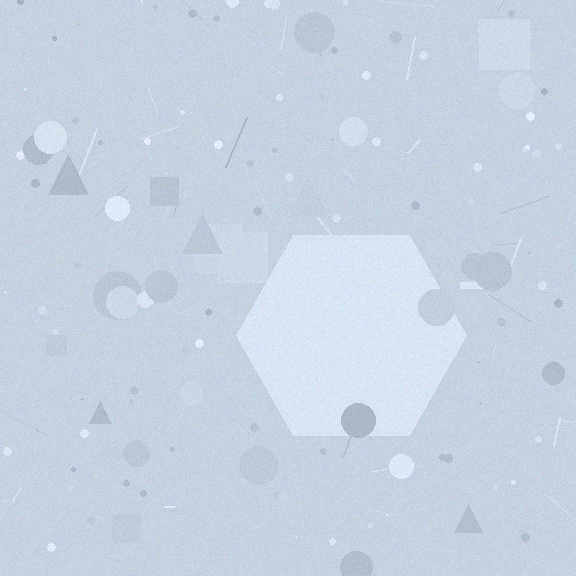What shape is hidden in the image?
A hexagon is hidden in the image.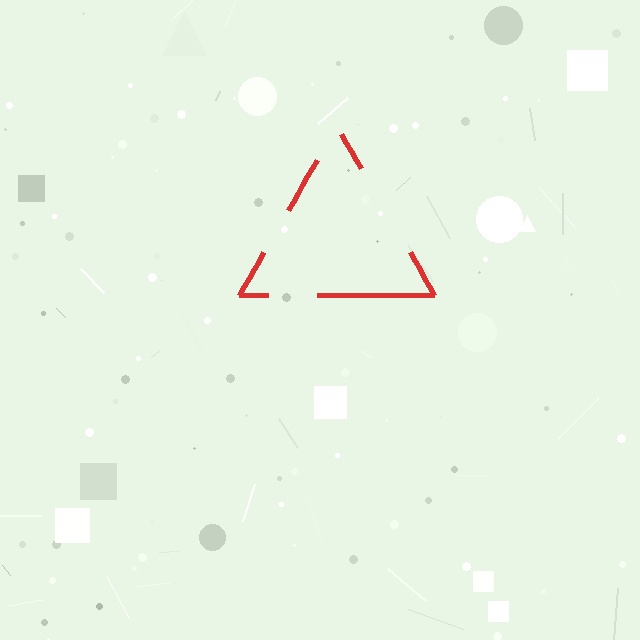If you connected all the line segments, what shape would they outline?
They would outline a triangle.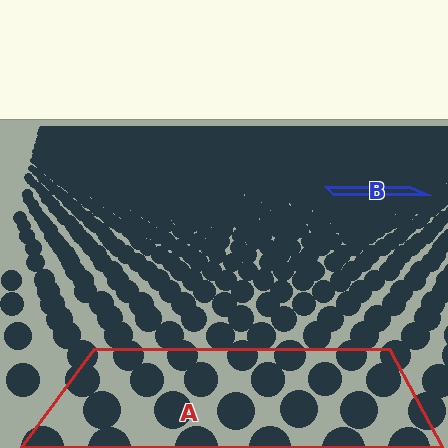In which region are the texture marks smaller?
The texture marks are smaller in region B, because it is farther away.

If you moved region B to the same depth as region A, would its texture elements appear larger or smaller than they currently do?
They would appear larger. At a closer depth, the same texture elements are projected at a bigger on-screen size.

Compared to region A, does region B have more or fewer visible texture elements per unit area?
Region B has more texture elements per unit area — they are packed more densely because it is farther away.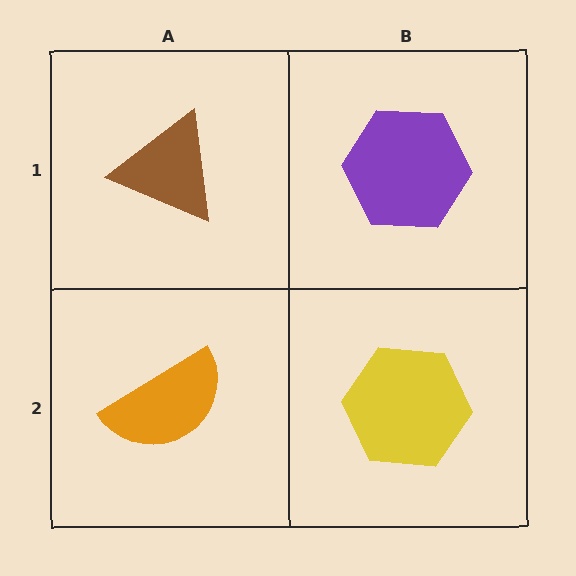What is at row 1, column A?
A brown triangle.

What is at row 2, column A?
An orange semicircle.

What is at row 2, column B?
A yellow hexagon.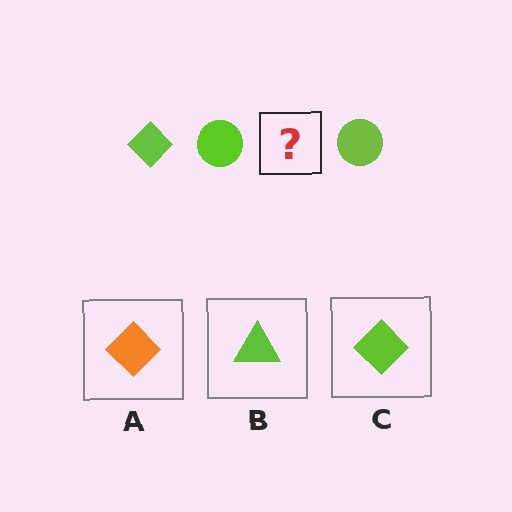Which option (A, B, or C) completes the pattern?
C.